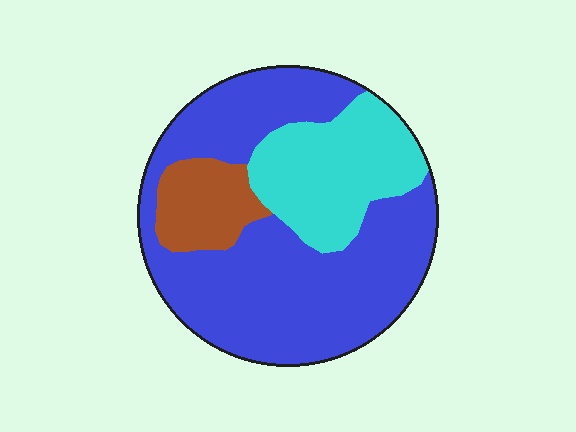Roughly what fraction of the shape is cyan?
Cyan covers 25% of the shape.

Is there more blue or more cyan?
Blue.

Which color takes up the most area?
Blue, at roughly 65%.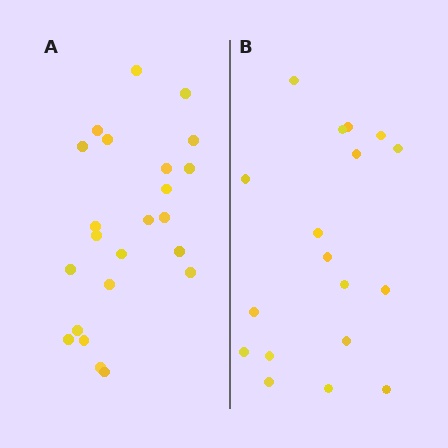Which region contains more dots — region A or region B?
Region A (the left region) has more dots.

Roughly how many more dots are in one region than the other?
Region A has about 5 more dots than region B.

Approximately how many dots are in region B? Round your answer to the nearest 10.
About 20 dots. (The exact count is 18, which rounds to 20.)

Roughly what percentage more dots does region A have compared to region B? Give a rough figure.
About 30% more.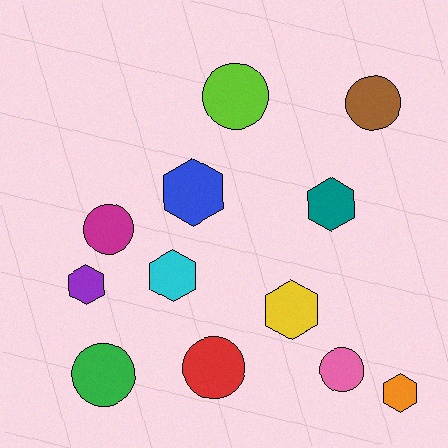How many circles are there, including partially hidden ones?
There are 6 circles.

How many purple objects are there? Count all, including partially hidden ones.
There is 1 purple object.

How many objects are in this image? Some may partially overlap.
There are 12 objects.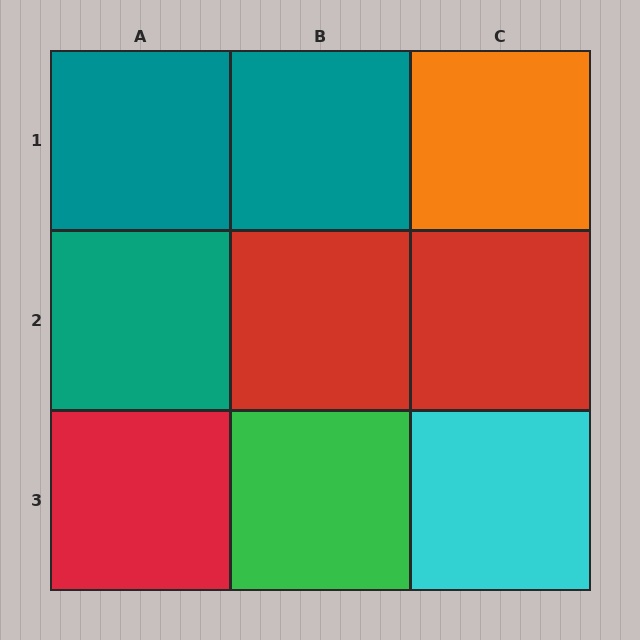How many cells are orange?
1 cell is orange.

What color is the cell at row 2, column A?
Teal.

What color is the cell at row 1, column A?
Teal.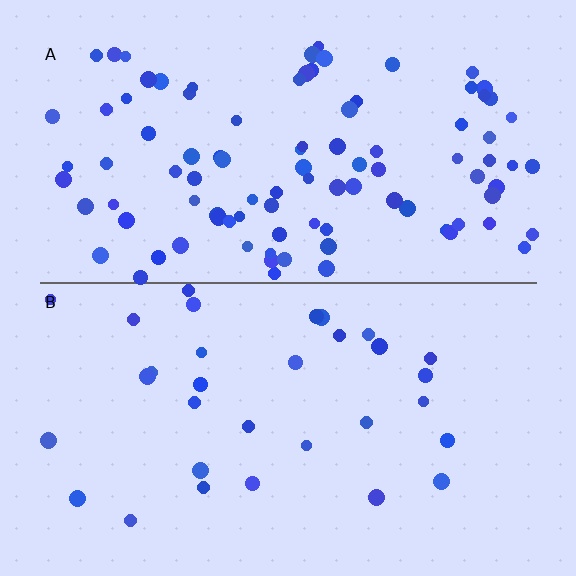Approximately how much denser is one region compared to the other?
Approximately 3.0× — region A over region B.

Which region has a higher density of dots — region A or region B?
A (the top).